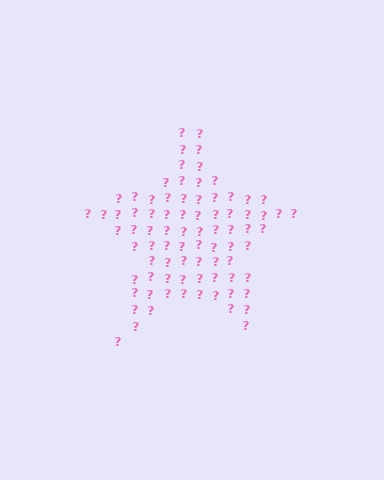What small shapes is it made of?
It is made of small question marks.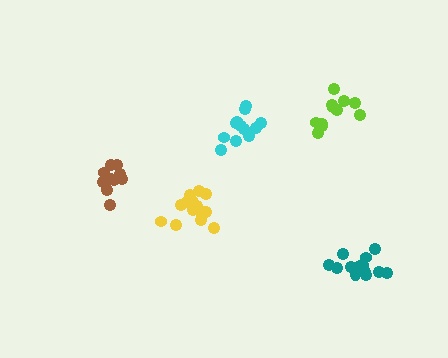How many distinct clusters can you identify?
There are 5 distinct clusters.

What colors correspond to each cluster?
The clusters are colored: cyan, yellow, lime, teal, brown.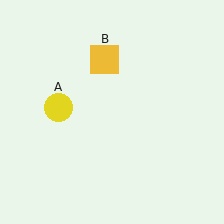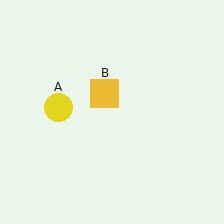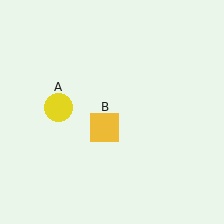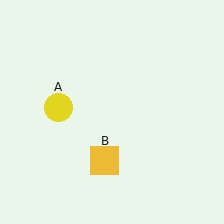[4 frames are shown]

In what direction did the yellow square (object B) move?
The yellow square (object B) moved down.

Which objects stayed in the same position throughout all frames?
Yellow circle (object A) remained stationary.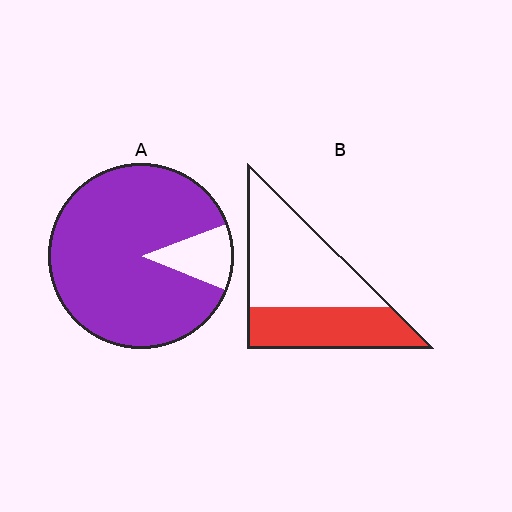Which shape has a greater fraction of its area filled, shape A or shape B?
Shape A.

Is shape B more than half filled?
No.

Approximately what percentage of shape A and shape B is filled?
A is approximately 90% and B is approximately 40%.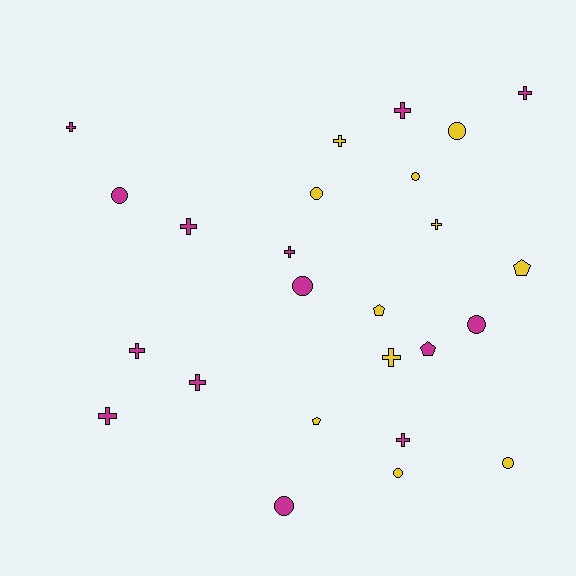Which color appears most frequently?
Magenta, with 14 objects.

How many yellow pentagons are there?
There are 3 yellow pentagons.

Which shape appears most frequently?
Cross, with 12 objects.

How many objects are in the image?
There are 25 objects.